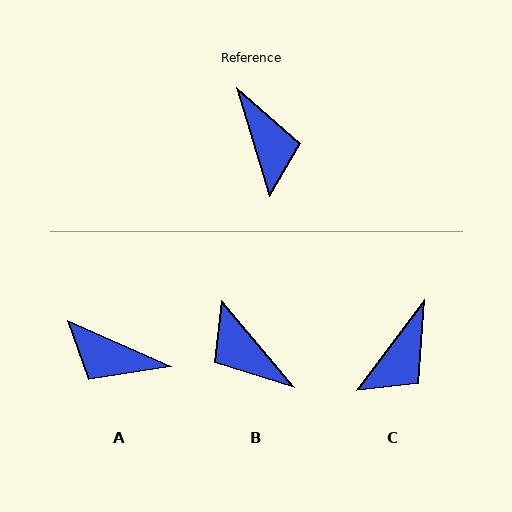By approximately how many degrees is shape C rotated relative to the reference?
Approximately 53 degrees clockwise.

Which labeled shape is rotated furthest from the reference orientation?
B, about 156 degrees away.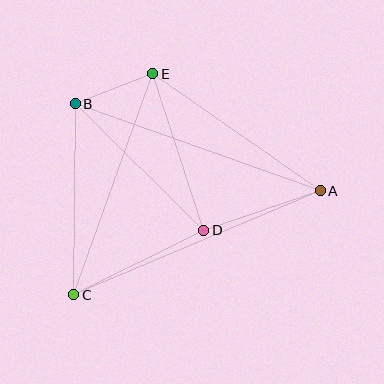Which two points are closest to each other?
Points B and E are closest to each other.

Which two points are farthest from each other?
Points A and C are farthest from each other.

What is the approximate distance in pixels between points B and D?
The distance between B and D is approximately 180 pixels.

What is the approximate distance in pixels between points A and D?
The distance between A and D is approximately 123 pixels.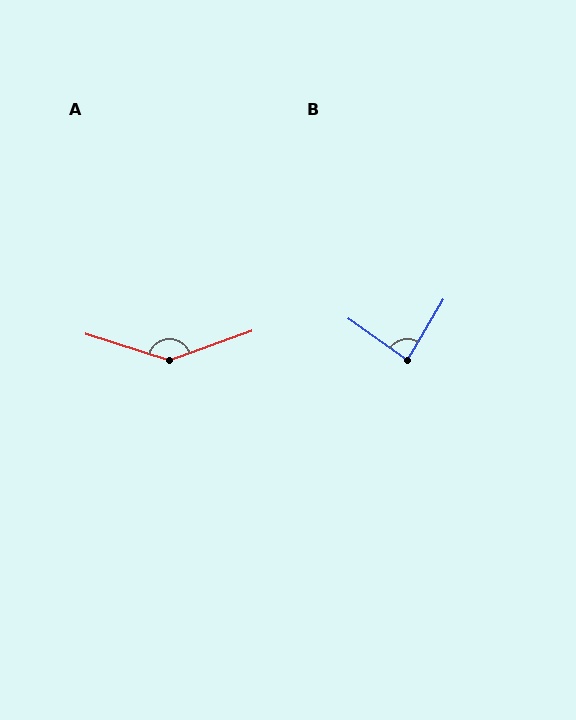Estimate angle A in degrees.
Approximately 143 degrees.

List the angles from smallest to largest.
B (86°), A (143°).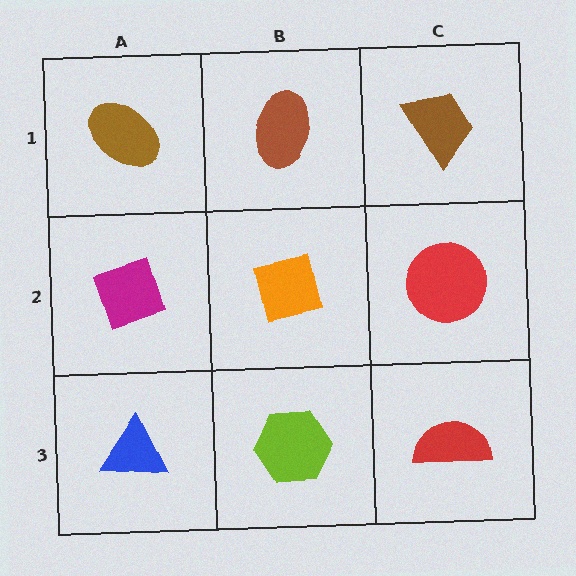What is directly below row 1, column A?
A magenta diamond.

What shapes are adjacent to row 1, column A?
A magenta diamond (row 2, column A), a brown ellipse (row 1, column B).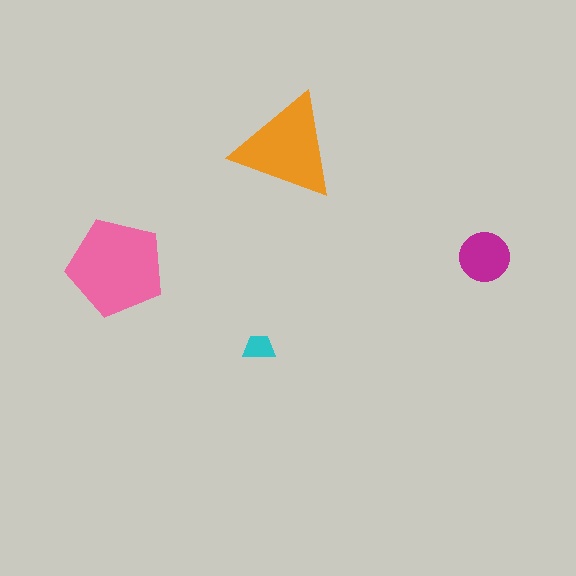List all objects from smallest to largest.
The cyan trapezoid, the magenta circle, the orange triangle, the pink pentagon.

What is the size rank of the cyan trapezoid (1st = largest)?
4th.